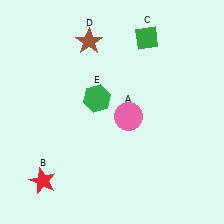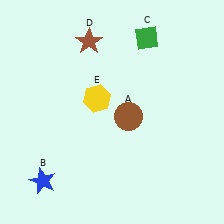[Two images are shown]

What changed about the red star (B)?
In Image 1, B is red. In Image 2, it changed to blue.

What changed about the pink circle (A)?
In Image 1, A is pink. In Image 2, it changed to brown.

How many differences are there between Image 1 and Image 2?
There are 3 differences between the two images.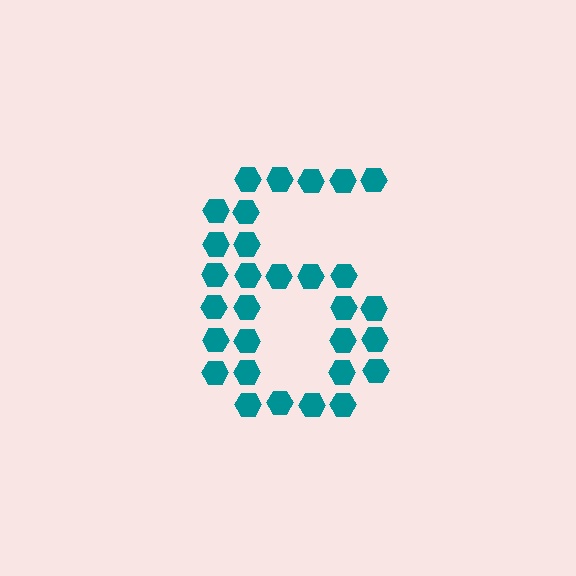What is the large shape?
The large shape is the digit 6.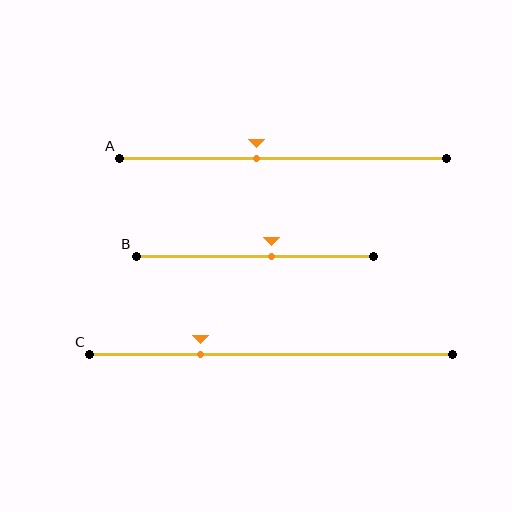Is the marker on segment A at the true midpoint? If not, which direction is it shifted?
No, the marker on segment A is shifted to the left by about 8% of the segment length.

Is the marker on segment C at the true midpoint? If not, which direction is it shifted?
No, the marker on segment C is shifted to the left by about 20% of the segment length.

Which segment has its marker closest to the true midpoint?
Segment B has its marker closest to the true midpoint.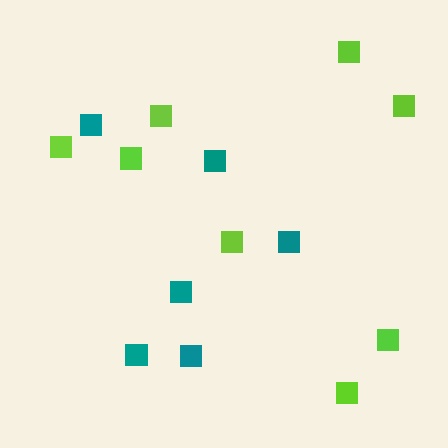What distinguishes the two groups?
There are 2 groups: one group of lime squares (8) and one group of teal squares (6).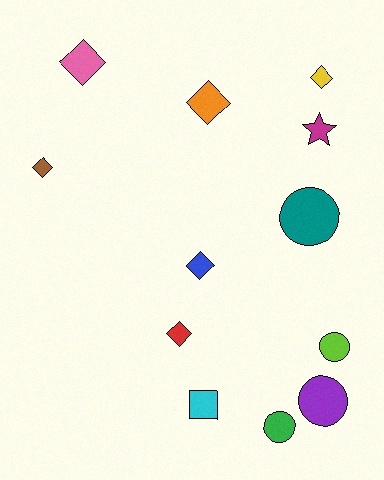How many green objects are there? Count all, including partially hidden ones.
There is 1 green object.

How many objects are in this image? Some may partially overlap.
There are 12 objects.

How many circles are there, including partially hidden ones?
There are 4 circles.